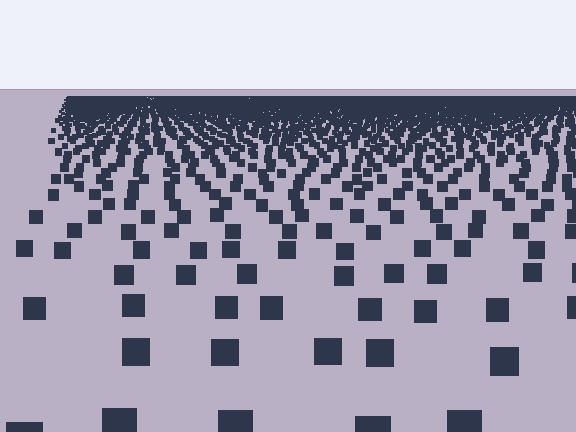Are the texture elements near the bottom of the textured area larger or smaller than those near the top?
Larger. Near the bottom, elements are closer to the viewer and appear at a bigger on-screen size.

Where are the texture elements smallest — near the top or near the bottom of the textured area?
Near the top.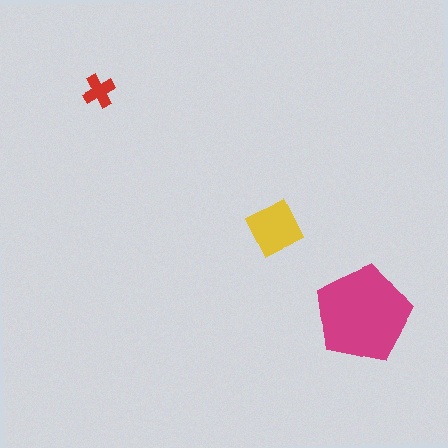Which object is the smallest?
The red cross.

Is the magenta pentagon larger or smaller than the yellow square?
Larger.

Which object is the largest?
The magenta pentagon.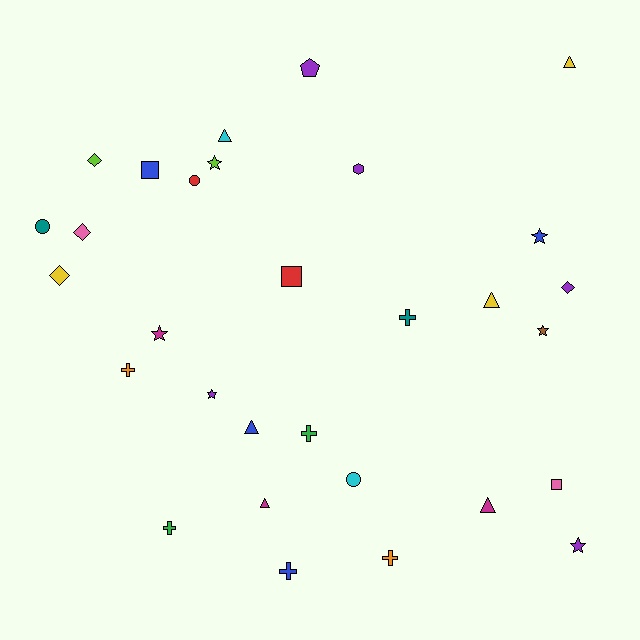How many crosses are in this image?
There are 6 crosses.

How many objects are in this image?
There are 30 objects.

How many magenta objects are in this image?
There are 3 magenta objects.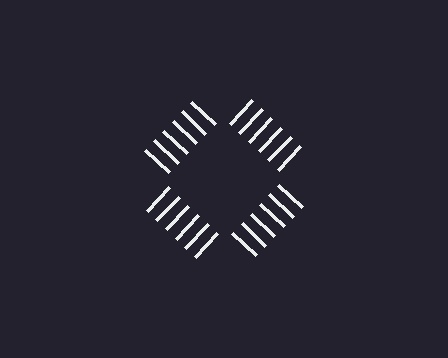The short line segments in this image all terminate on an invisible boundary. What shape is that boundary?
An illusory square — the line segments terminate on its edges but no continuous stroke is drawn.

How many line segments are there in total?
24 — 6 along each of the 4 edges.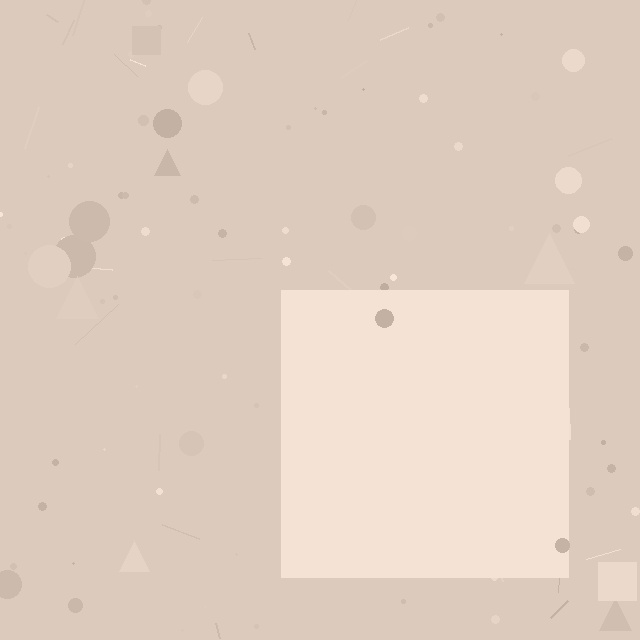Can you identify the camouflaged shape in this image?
The camouflaged shape is a square.